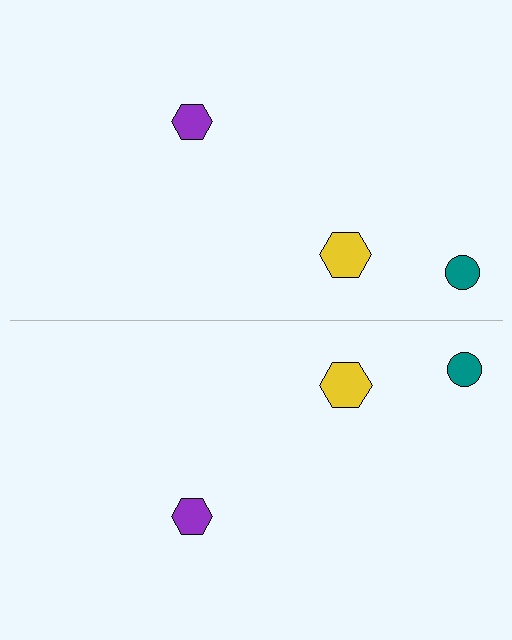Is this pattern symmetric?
Yes, this pattern has bilateral (reflection) symmetry.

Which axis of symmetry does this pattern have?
The pattern has a horizontal axis of symmetry running through the center of the image.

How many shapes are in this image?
There are 6 shapes in this image.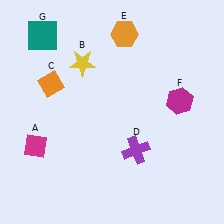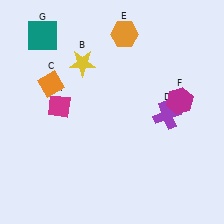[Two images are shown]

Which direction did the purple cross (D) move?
The purple cross (D) moved up.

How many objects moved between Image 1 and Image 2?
2 objects moved between the two images.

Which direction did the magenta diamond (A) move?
The magenta diamond (A) moved up.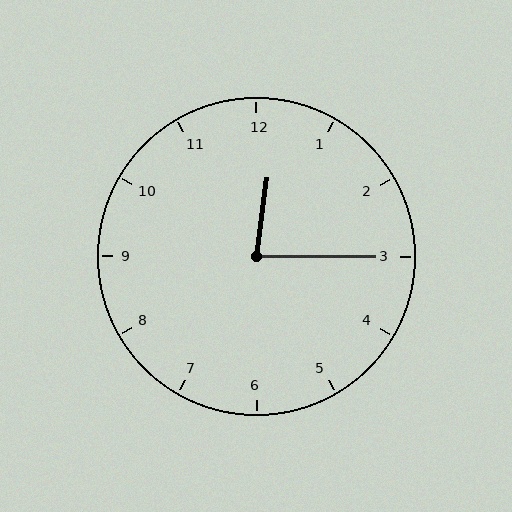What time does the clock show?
12:15.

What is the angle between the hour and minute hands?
Approximately 82 degrees.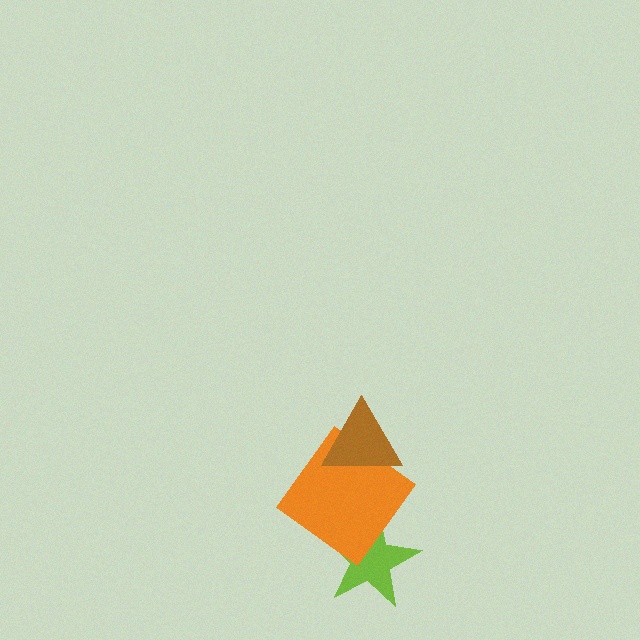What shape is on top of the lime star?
The orange diamond is on top of the lime star.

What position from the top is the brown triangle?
The brown triangle is 1st from the top.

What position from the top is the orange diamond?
The orange diamond is 2nd from the top.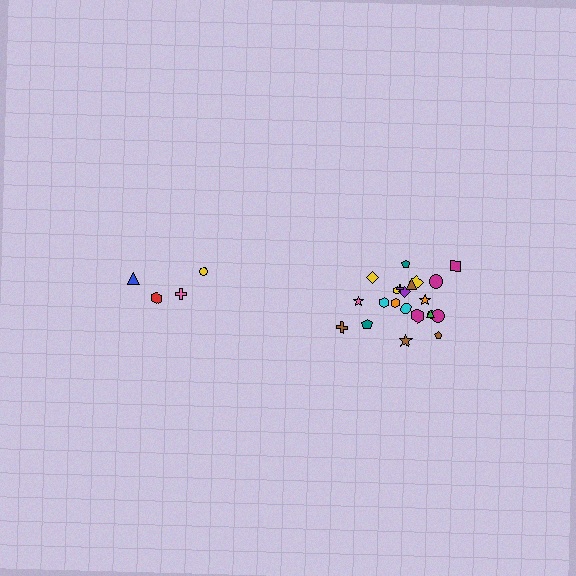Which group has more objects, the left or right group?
The right group.